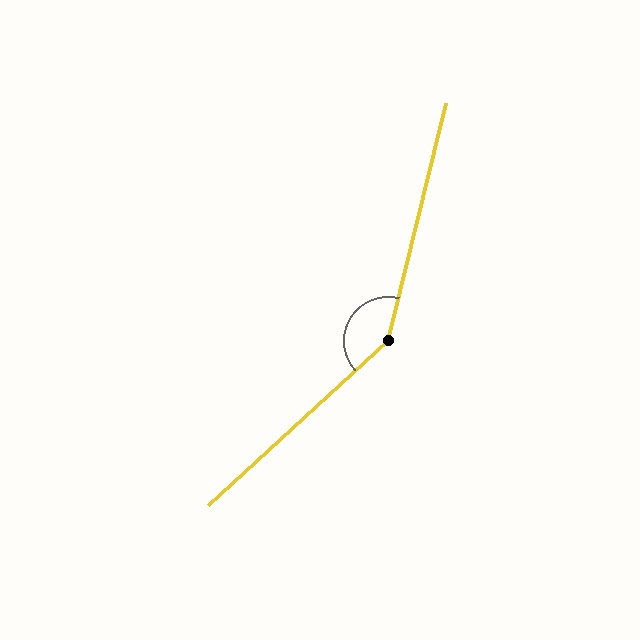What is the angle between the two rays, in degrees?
Approximately 146 degrees.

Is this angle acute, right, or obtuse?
It is obtuse.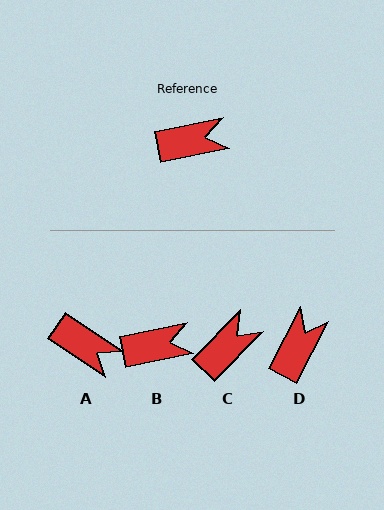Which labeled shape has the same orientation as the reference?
B.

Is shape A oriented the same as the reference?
No, it is off by about 45 degrees.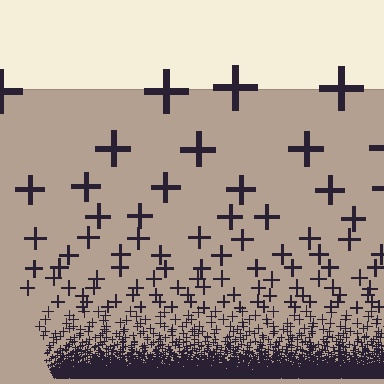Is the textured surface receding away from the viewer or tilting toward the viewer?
The surface appears to tilt toward the viewer. Texture elements get larger and sparser toward the top.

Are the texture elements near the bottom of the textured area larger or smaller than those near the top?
Smaller. The gradient is inverted — elements near the bottom are smaller and denser.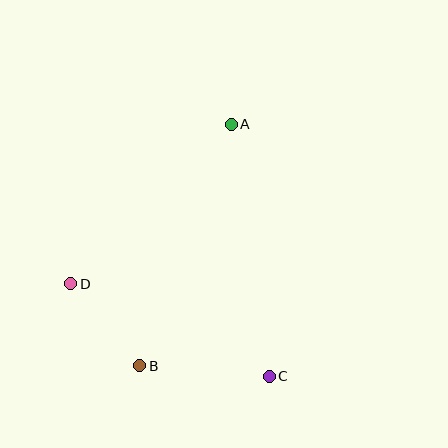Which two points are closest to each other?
Points B and D are closest to each other.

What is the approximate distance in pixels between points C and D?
The distance between C and D is approximately 219 pixels.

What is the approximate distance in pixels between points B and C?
The distance between B and C is approximately 130 pixels.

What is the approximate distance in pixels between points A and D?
The distance between A and D is approximately 226 pixels.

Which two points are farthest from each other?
Points A and B are farthest from each other.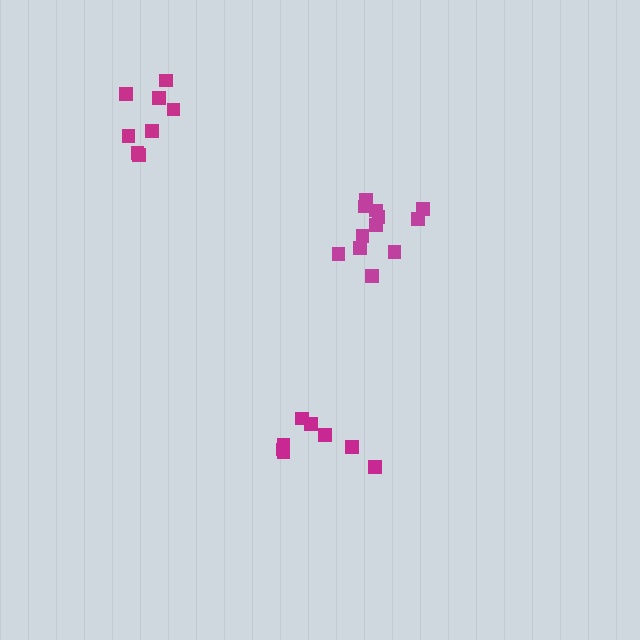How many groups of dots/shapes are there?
There are 3 groups.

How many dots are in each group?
Group 1: 8 dots, Group 2: 8 dots, Group 3: 12 dots (28 total).